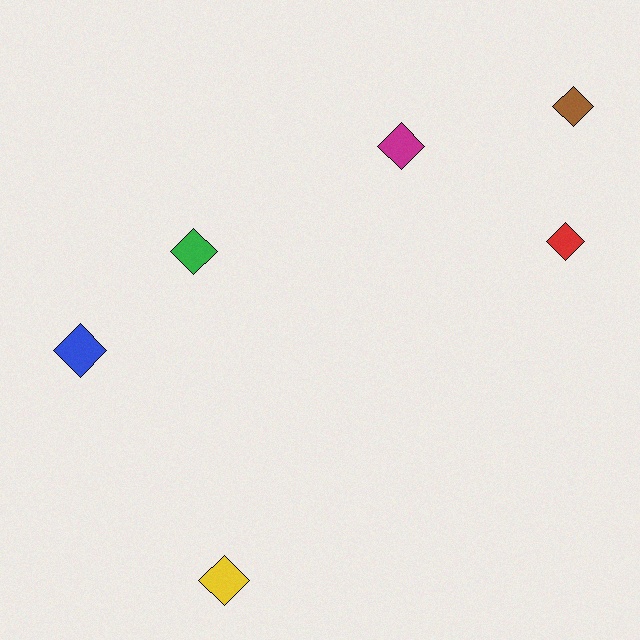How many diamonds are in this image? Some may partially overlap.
There are 6 diamonds.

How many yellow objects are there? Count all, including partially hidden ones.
There is 1 yellow object.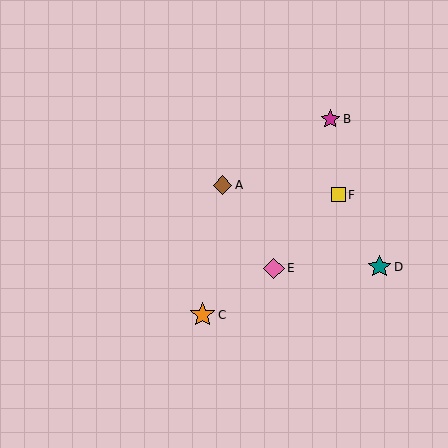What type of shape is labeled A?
Shape A is a brown diamond.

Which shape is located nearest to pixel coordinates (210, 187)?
The brown diamond (labeled A) at (223, 185) is nearest to that location.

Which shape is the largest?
The orange star (labeled C) is the largest.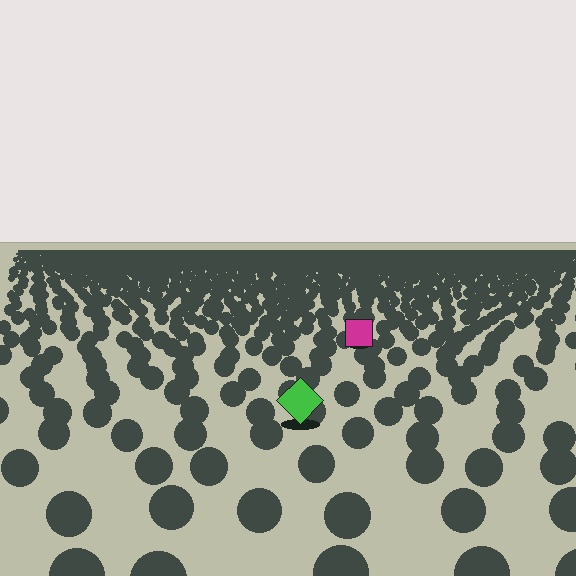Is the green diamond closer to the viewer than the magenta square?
Yes. The green diamond is closer — you can tell from the texture gradient: the ground texture is coarser near it.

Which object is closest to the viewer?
The green diamond is closest. The texture marks near it are larger and more spread out.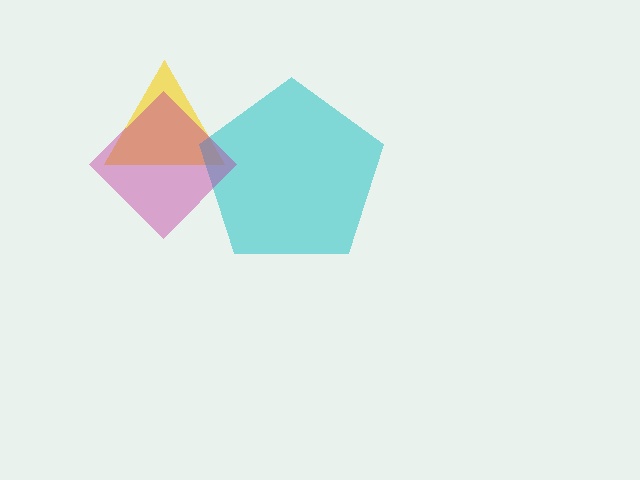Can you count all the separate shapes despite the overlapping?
Yes, there are 3 separate shapes.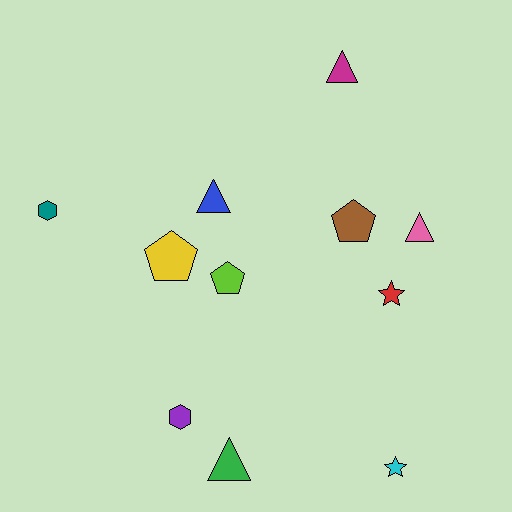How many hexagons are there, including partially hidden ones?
There are 2 hexagons.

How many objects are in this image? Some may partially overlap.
There are 11 objects.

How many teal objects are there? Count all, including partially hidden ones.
There is 1 teal object.